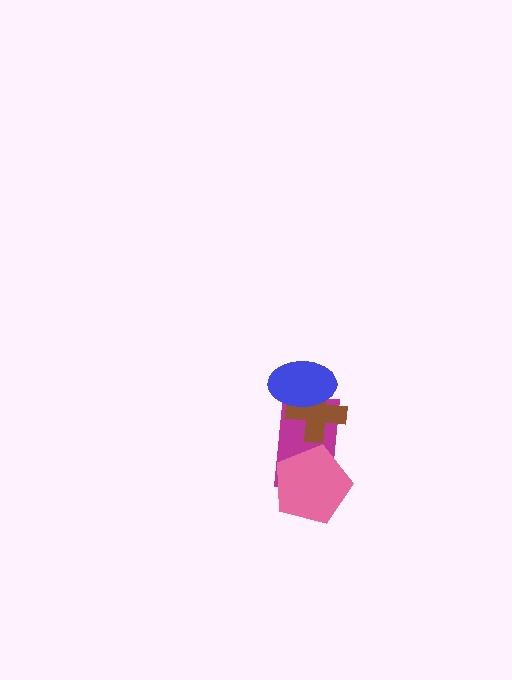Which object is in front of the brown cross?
The blue ellipse is in front of the brown cross.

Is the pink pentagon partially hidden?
No, no other shape covers it.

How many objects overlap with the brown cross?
2 objects overlap with the brown cross.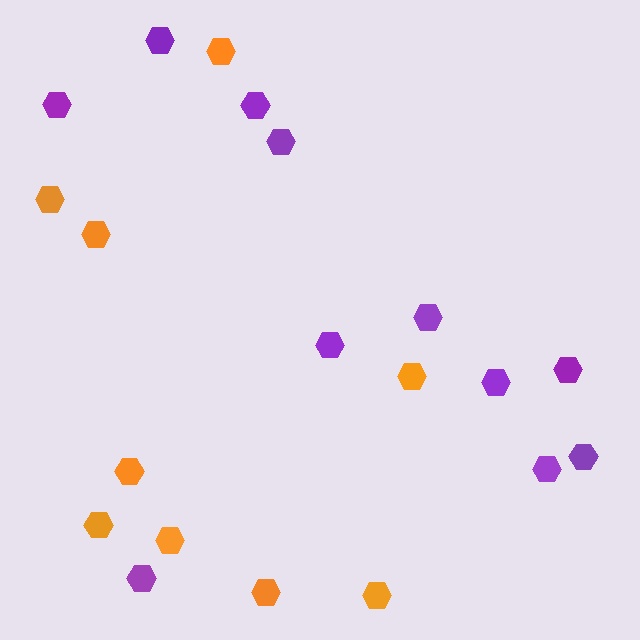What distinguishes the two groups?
There are 2 groups: one group of purple hexagons (11) and one group of orange hexagons (9).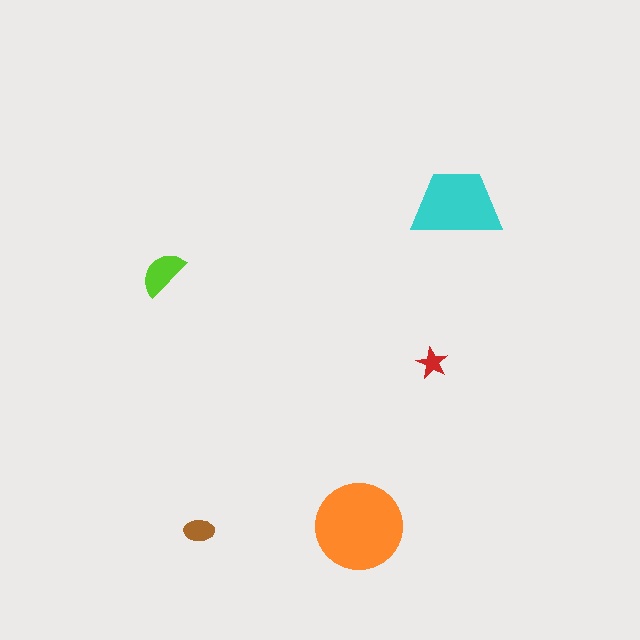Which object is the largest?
The orange circle.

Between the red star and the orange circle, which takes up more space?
The orange circle.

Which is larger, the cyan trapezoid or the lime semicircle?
The cyan trapezoid.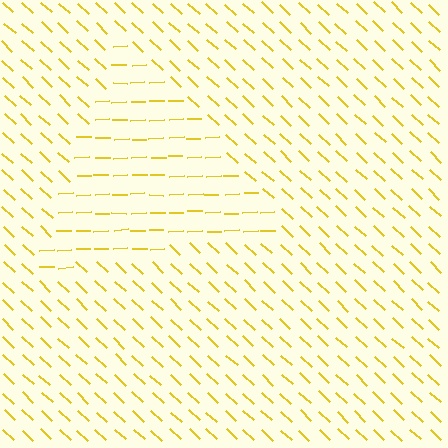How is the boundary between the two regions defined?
The boundary is defined purely by a change in line orientation (approximately 45 degrees difference). All lines are the same color and thickness.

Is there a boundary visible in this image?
Yes, there is a texture boundary formed by a change in line orientation.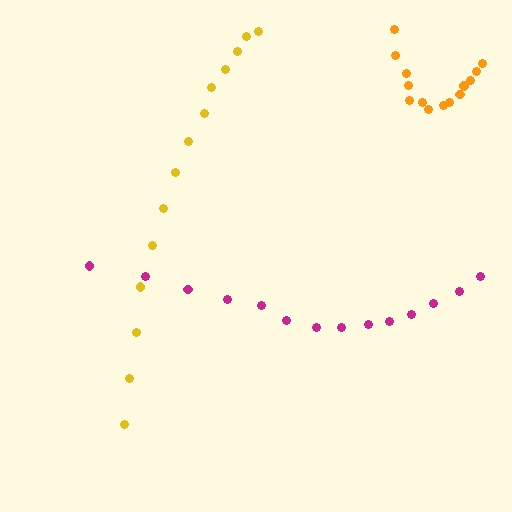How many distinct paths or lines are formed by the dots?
There are 3 distinct paths.